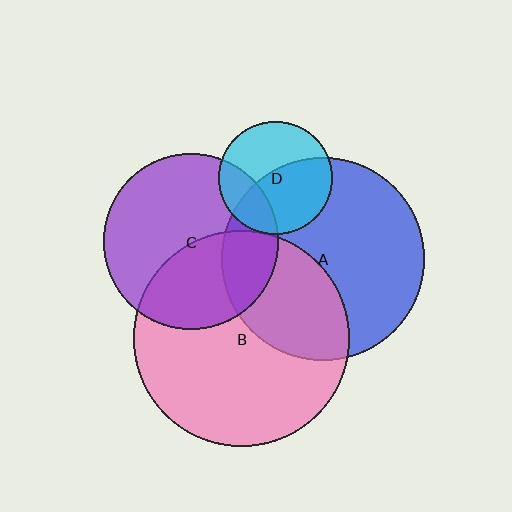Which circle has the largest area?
Circle B (pink).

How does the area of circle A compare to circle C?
Approximately 1.3 times.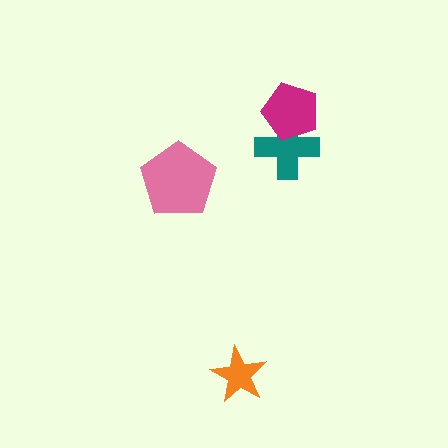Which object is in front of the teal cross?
The magenta pentagon is in front of the teal cross.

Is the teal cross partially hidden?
Yes, it is partially covered by another shape.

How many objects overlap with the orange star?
0 objects overlap with the orange star.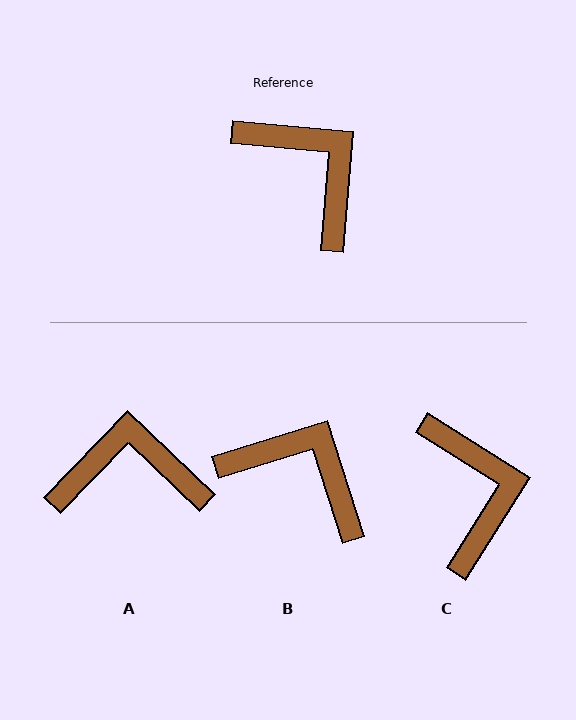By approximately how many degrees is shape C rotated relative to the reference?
Approximately 27 degrees clockwise.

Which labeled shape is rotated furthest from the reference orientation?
A, about 51 degrees away.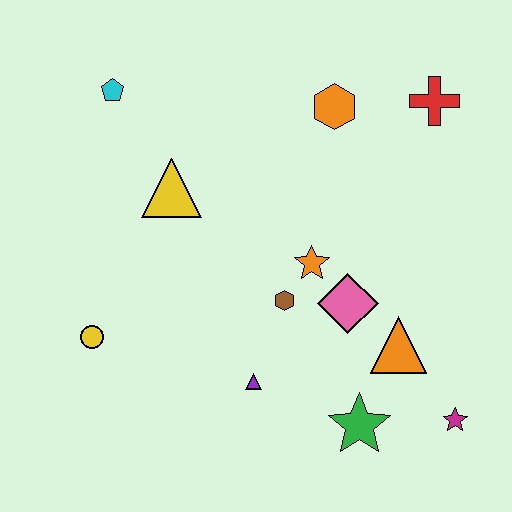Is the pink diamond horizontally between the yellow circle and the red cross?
Yes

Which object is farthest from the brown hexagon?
The cyan pentagon is farthest from the brown hexagon.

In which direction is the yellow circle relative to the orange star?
The yellow circle is to the left of the orange star.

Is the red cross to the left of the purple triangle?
No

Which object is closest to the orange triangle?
The pink diamond is closest to the orange triangle.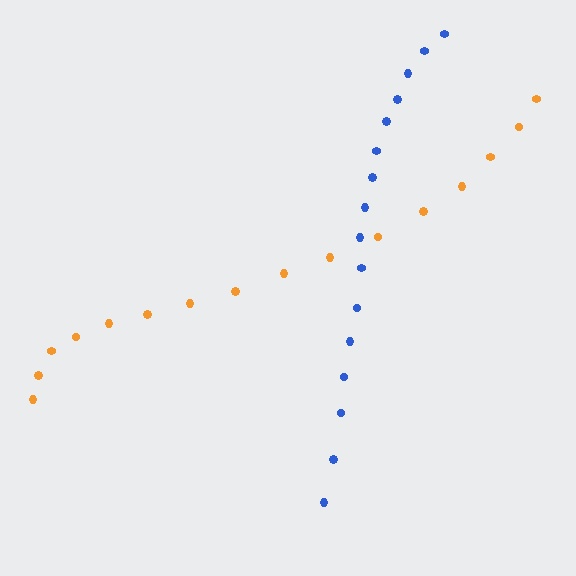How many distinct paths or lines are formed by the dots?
There are 2 distinct paths.